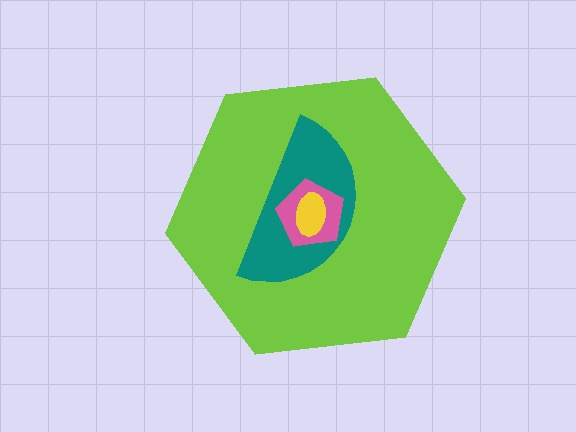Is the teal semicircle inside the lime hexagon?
Yes.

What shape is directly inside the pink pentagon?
The yellow ellipse.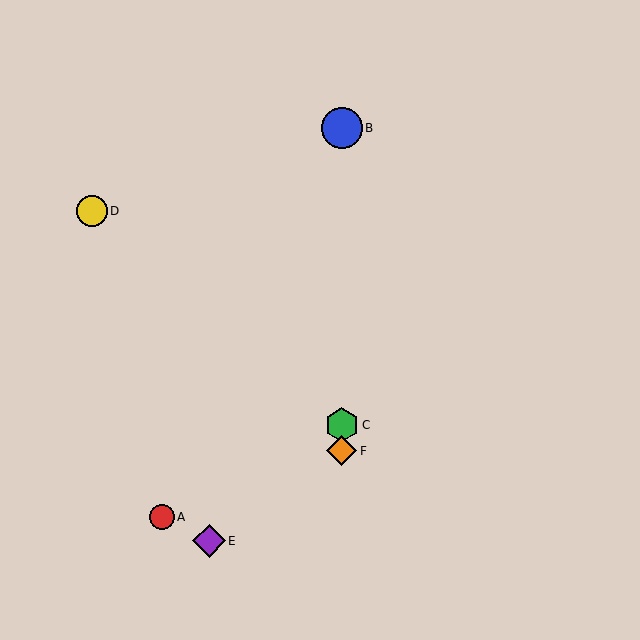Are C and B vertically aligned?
Yes, both are at x≈342.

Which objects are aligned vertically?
Objects B, C, F are aligned vertically.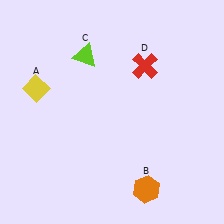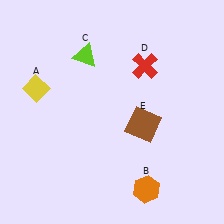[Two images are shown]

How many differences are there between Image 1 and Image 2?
There is 1 difference between the two images.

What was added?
A brown square (E) was added in Image 2.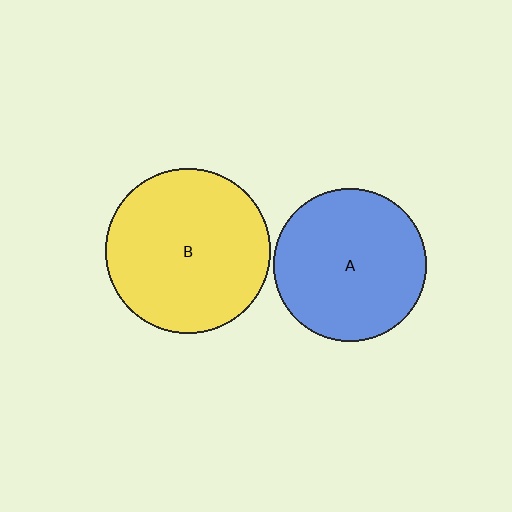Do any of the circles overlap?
No, none of the circles overlap.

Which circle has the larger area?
Circle B (yellow).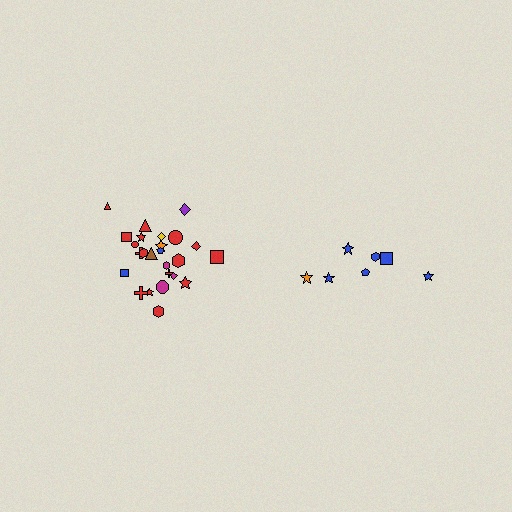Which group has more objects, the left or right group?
The left group.